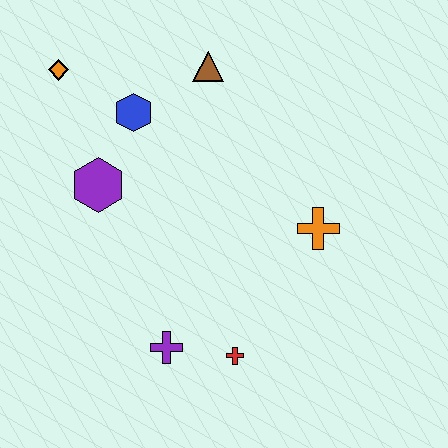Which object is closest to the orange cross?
The red cross is closest to the orange cross.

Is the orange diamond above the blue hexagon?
Yes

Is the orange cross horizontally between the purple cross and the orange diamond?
No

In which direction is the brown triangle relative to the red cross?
The brown triangle is above the red cross.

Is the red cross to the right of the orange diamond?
Yes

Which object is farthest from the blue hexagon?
The red cross is farthest from the blue hexagon.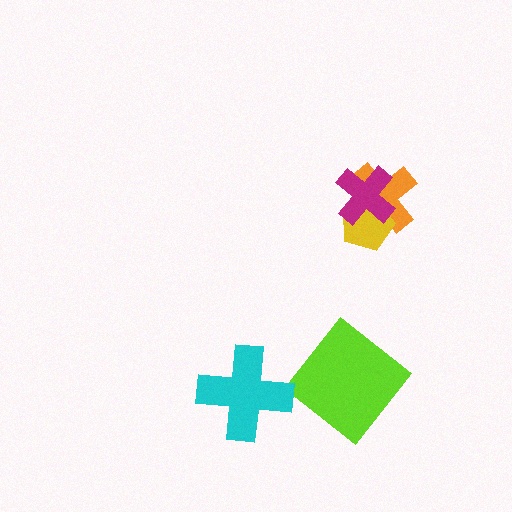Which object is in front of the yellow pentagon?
The magenta cross is in front of the yellow pentagon.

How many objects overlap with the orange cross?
2 objects overlap with the orange cross.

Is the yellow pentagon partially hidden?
Yes, it is partially covered by another shape.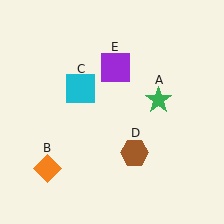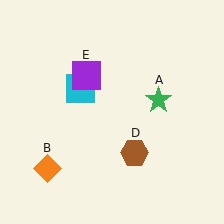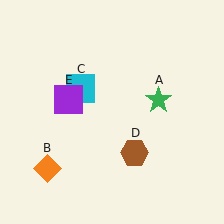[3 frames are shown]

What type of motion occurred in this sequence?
The purple square (object E) rotated counterclockwise around the center of the scene.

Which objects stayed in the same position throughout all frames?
Green star (object A) and orange diamond (object B) and cyan square (object C) and brown hexagon (object D) remained stationary.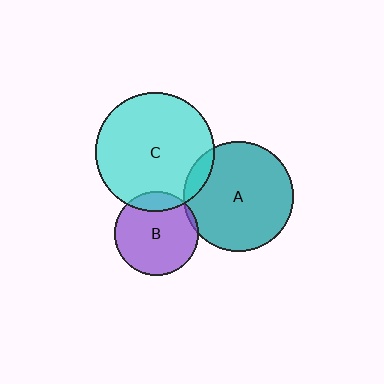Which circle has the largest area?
Circle C (cyan).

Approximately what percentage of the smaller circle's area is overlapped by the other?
Approximately 10%.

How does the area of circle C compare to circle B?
Approximately 2.0 times.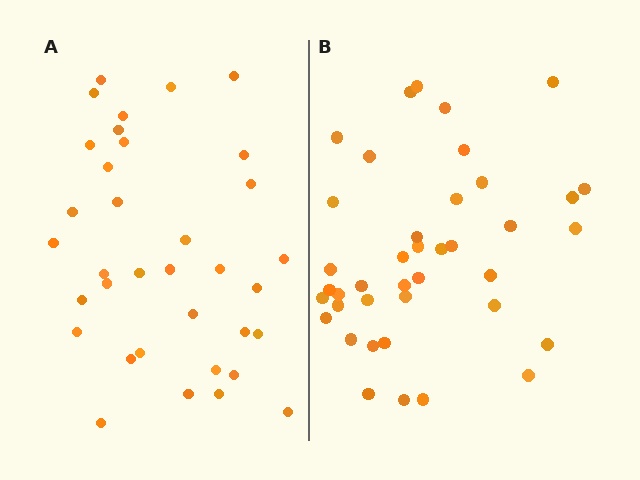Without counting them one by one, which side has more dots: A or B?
Region B (the right region) has more dots.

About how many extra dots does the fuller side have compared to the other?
Region B has about 5 more dots than region A.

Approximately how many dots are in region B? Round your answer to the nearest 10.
About 40 dots.